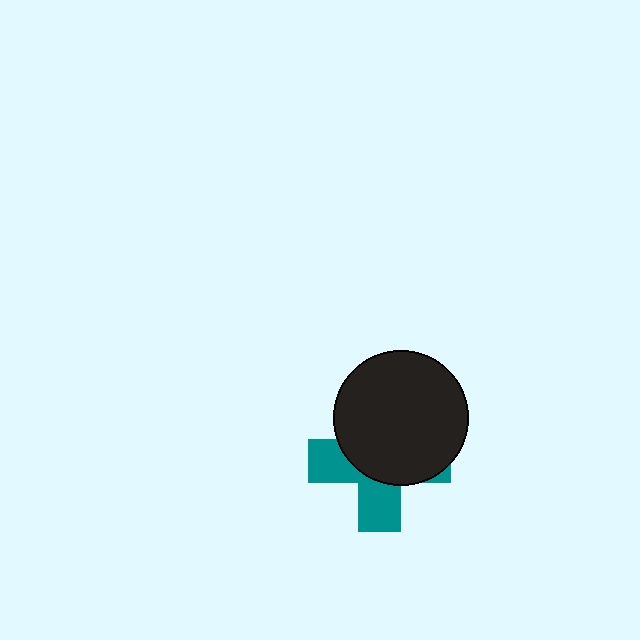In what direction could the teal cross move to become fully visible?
The teal cross could move down. That would shift it out from behind the black circle entirely.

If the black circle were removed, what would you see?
You would see the complete teal cross.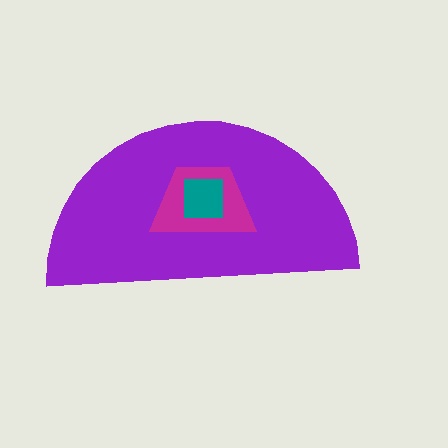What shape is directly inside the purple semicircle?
The magenta trapezoid.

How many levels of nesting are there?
3.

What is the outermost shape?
The purple semicircle.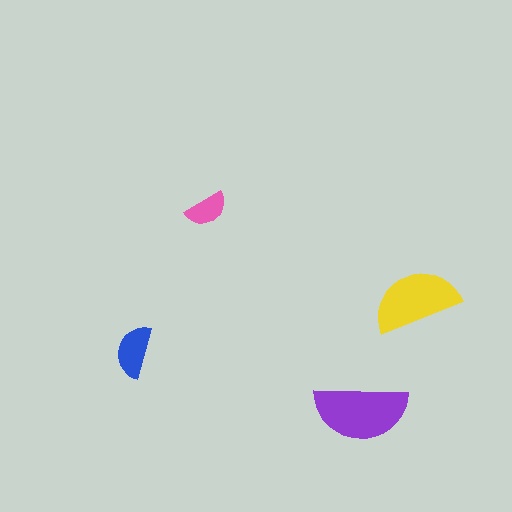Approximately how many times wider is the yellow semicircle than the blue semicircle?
About 1.5 times wider.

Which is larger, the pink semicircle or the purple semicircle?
The purple one.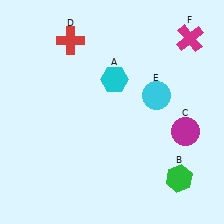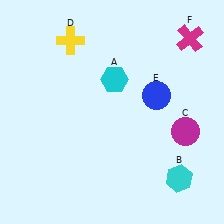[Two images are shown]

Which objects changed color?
B changed from green to cyan. D changed from red to yellow. E changed from cyan to blue.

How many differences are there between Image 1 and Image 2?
There are 3 differences between the two images.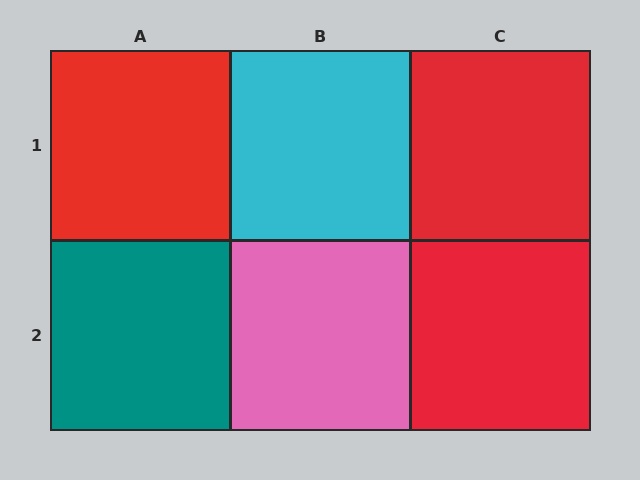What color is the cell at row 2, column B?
Pink.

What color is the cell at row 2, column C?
Red.